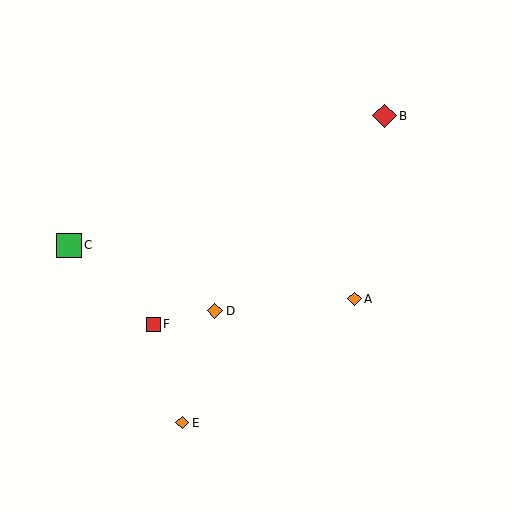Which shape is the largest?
The green square (labeled C) is the largest.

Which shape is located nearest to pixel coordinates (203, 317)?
The orange diamond (labeled D) at (215, 311) is nearest to that location.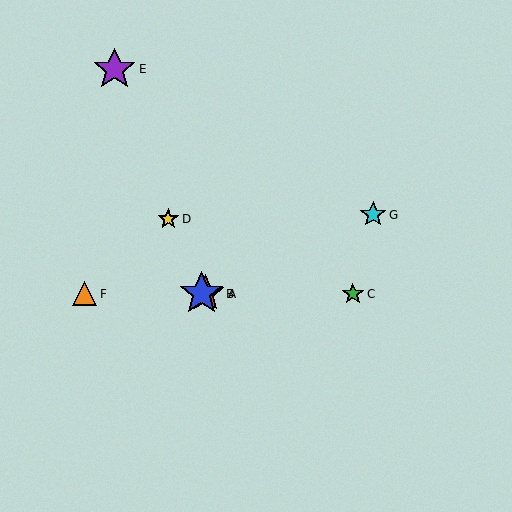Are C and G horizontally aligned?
No, C is at y≈294 and G is at y≈215.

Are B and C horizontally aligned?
Yes, both are at y≈294.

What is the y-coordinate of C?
Object C is at y≈294.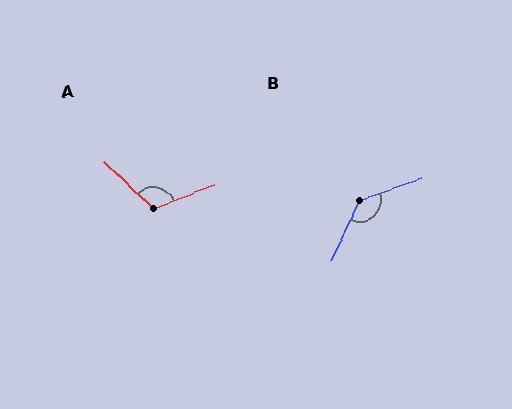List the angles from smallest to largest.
A (115°), B (135°).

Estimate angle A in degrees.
Approximately 115 degrees.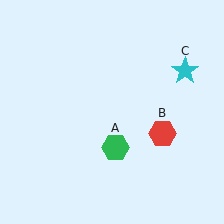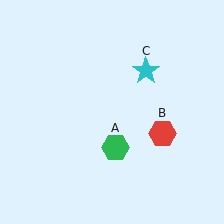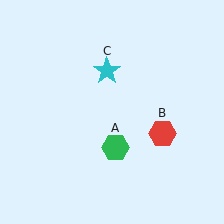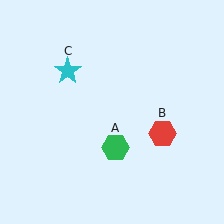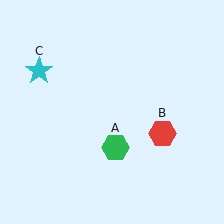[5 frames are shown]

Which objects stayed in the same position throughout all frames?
Green hexagon (object A) and red hexagon (object B) remained stationary.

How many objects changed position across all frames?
1 object changed position: cyan star (object C).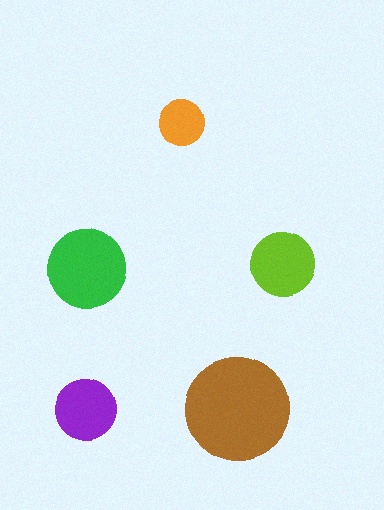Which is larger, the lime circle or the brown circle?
The brown one.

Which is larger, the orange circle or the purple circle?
The purple one.